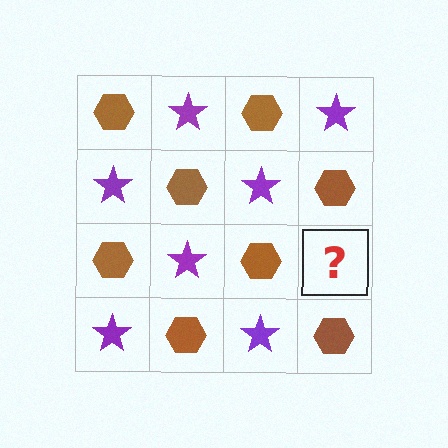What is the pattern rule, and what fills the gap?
The rule is that it alternates brown hexagon and purple star in a checkerboard pattern. The gap should be filled with a purple star.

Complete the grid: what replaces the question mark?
The question mark should be replaced with a purple star.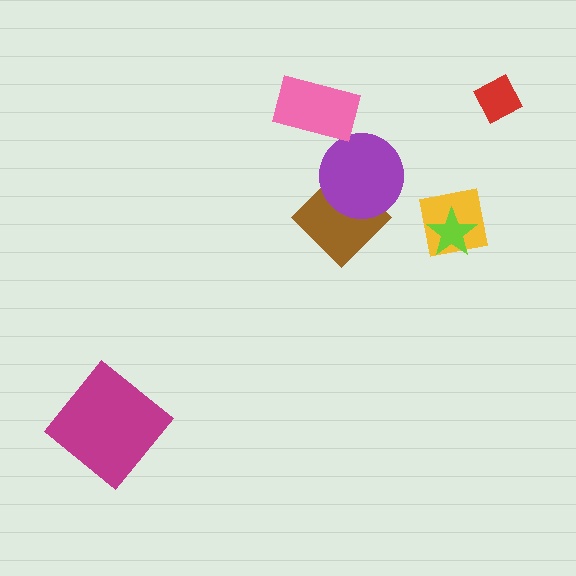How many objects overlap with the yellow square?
1 object overlaps with the yellow square.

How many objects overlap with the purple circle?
1 object overlaps with the purple circle.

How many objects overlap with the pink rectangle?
0 objects overlap with the pink rectangle.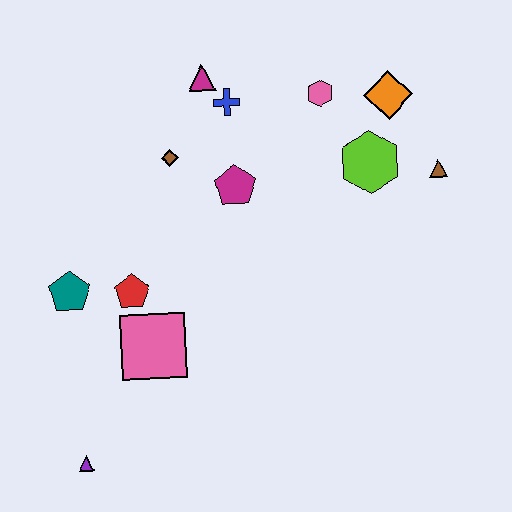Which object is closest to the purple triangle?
The pink square is closest to the purple triangle.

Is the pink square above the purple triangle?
Yes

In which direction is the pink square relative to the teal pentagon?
The pink square is to the right of the teal pentagon.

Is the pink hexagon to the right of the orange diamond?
No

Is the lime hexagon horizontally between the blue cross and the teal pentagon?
No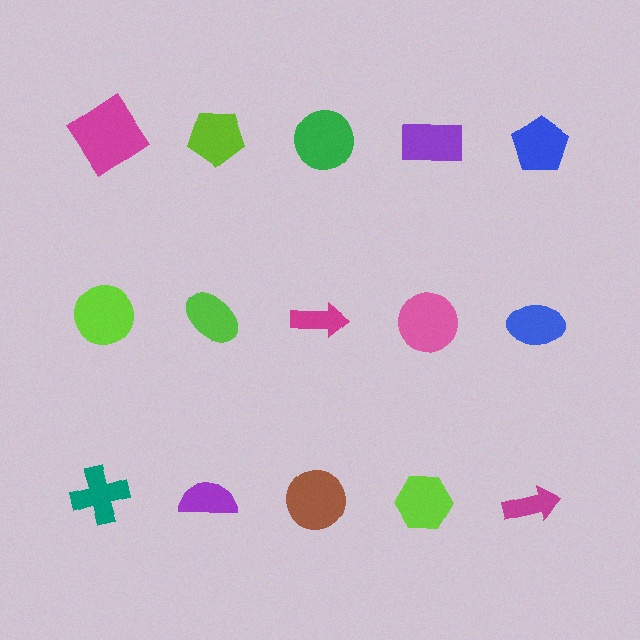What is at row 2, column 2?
A lime ellipse.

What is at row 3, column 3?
A brown circle.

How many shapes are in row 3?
5 shapes.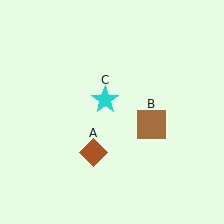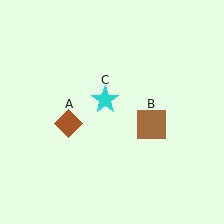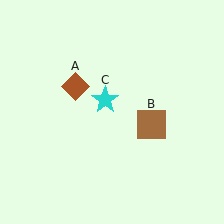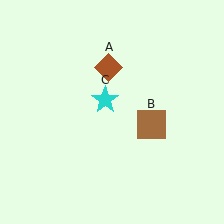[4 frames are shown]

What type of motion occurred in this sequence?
The brown diamond (object A) rotated clockwise around the center of the scene.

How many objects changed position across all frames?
1 object changed position: brown diamond (object A).